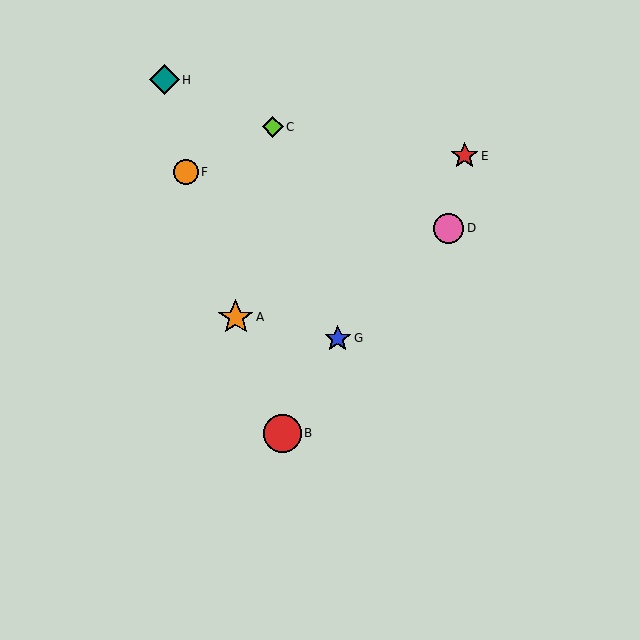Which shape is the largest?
The red circle (labeled B) is the largest.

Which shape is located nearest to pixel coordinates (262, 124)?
The lime diamond (labeled C) at (273, 127) is nearest to that location.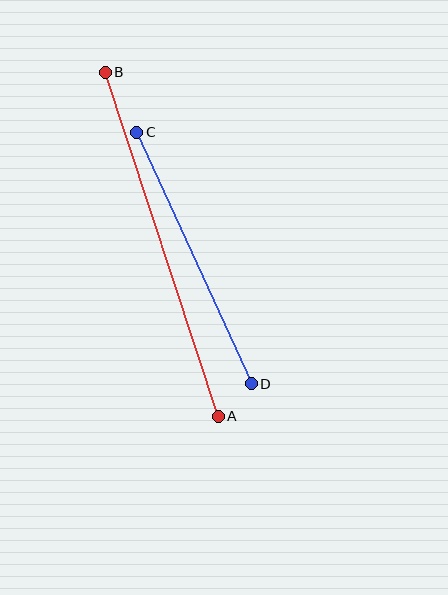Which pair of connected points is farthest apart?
Points A and B are farthest apart.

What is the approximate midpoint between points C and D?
The midpoint is at approximately (194, 258) pixels.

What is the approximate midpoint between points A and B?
The midpoint is at approximately (162, 244) pixels.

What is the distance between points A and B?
The distance is approximately 362 pixels.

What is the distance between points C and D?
The distance is approximately 276 pixels.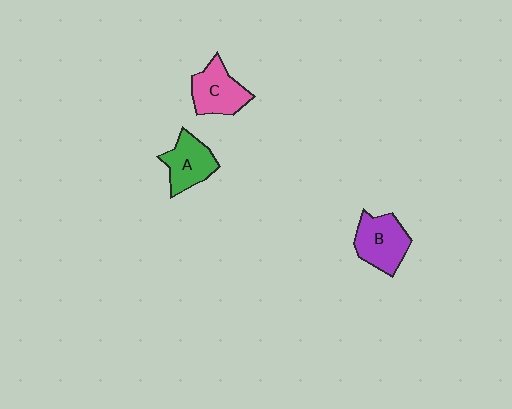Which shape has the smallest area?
Shape A (green).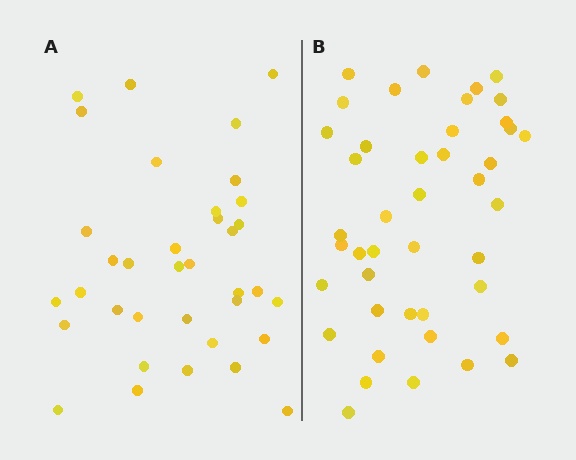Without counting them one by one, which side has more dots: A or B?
Region B (the right region) has more dots.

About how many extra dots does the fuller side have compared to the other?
Region B has roughly 8 or so more dots than region A.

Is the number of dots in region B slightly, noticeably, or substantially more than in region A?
Region B has only slightly more — the two regions are fairly close. The ratio is roughly 1.2 to 1.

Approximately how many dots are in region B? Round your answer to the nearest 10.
About 40 dots. (The exact count is 43, which rounds to 40.)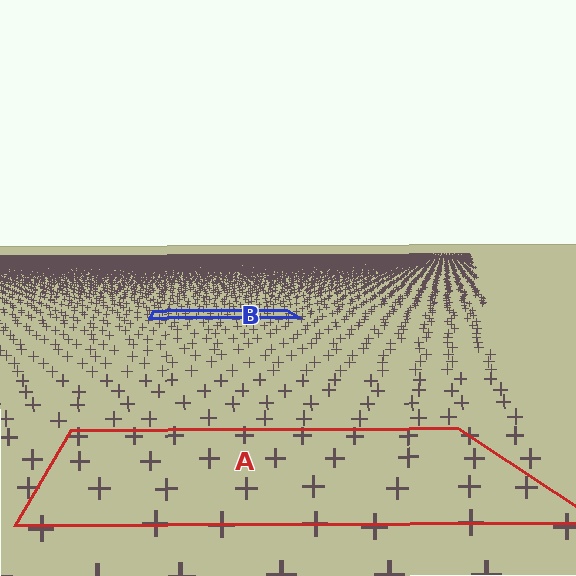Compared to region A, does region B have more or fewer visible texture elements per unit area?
Region B has more texture elements per unit area — they are packed more densely because it is farther away.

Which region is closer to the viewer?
Region A is closer. The texture elements there are larger and more spread out.